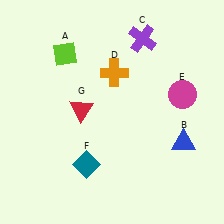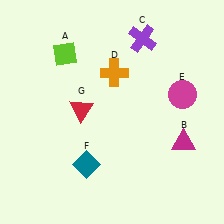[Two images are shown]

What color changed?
The triangle (B) changed from blue in Image 1 to magenta in Image 2.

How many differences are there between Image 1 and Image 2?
There is 1 difference between the two images.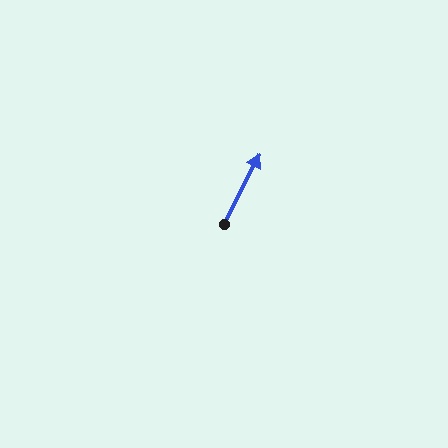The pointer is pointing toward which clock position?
Roughly 1 o'clock.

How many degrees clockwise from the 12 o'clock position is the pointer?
Approximately 27 degrees.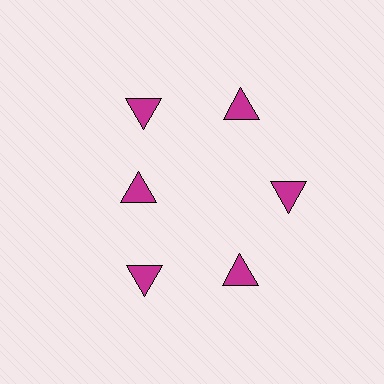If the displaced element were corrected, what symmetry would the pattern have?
It would have 6-fold rotational symmetry — the pattern would map onto itself every 60 degrees.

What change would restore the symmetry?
The symmetry would be restored by moving it outward, back onto the ring so that all 6 triangles sit at equal angles and equal distance from the center.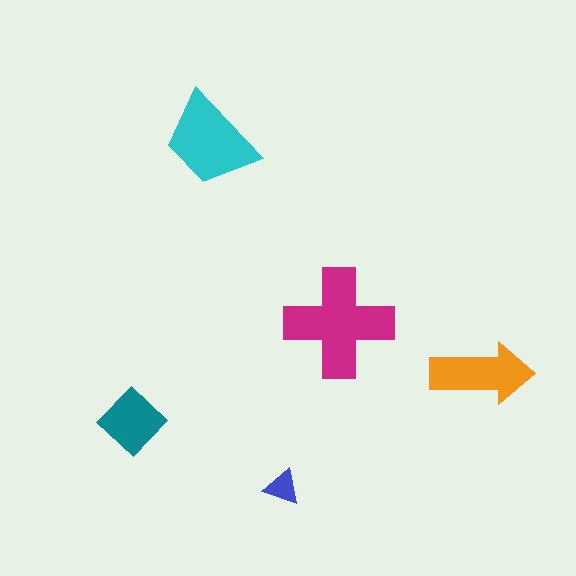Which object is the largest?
The magenta cross.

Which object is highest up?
The cyan trapezoid is topmost.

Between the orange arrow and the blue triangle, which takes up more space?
The orange arrow.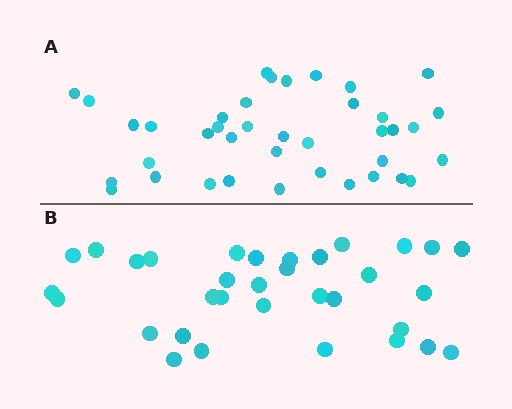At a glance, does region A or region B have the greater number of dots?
Region A (the top region) has more dots.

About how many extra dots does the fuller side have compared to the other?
Region A has about 6 more dots than region B.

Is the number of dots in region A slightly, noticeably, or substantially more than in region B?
Region A has only slightly more — the two regions are fairly close. The ratio is roughly 1.2 to 1.